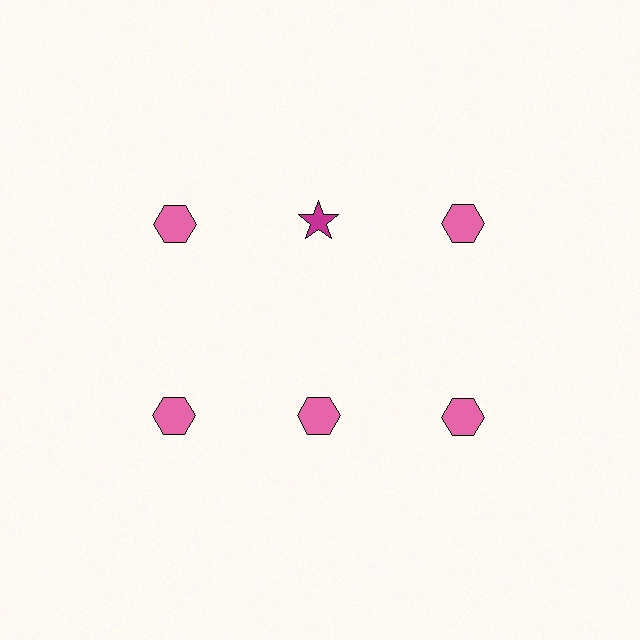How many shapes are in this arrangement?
There are 6 shapes arranged in a grid pattern.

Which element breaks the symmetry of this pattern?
The magenta star in the top row, second from left column breaks the symmetry. All other shapes are pink hexagons.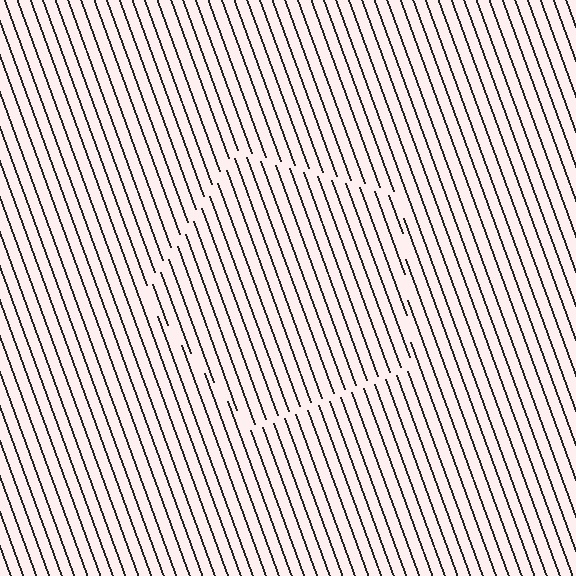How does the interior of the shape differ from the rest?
The interior of the shape contains the same grating, shifted by half a period — the contour is defined by the phase discontinuity where line-ends from the inner and outer gratings abut.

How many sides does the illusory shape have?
5 sides — the line-ends trace a pentagon.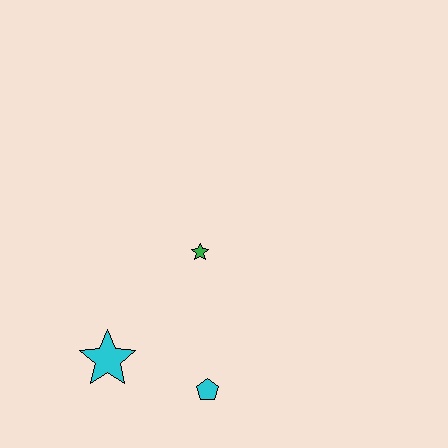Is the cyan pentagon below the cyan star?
Yes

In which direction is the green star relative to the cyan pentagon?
The green star is above the cyan pentagon.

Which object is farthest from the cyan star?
The green star is farthest from the cyan star.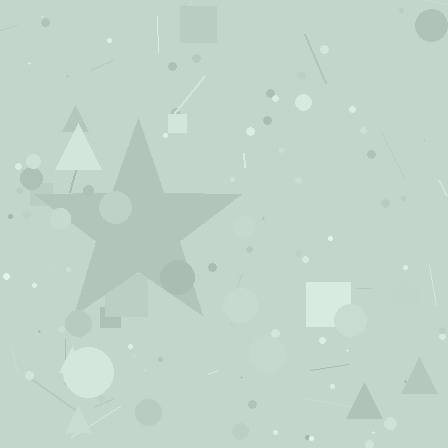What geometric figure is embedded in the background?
A star is embedded in the background.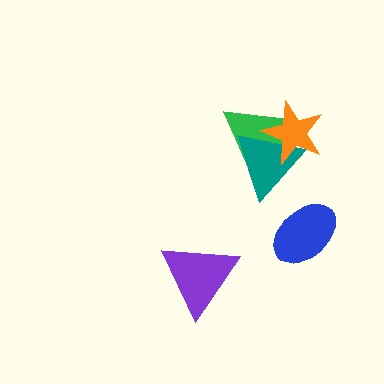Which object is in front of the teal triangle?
The orange star is in front of the teal triangle.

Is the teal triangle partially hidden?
Yes, it is partially covered by another shape.